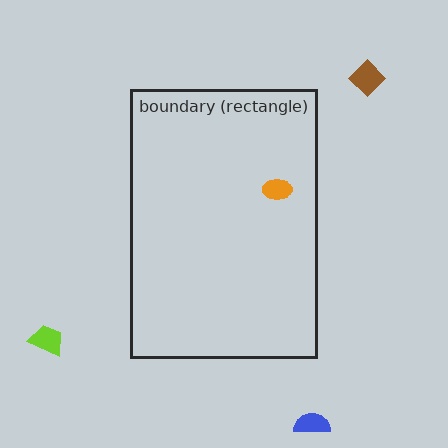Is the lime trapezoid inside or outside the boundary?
Outside.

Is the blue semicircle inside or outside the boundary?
Outside.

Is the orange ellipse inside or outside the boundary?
Inside.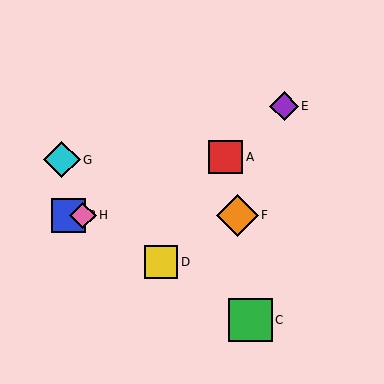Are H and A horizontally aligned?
No, H is at y≈215 and A is at y≈157.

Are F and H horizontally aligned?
Yes, both are at y≈215.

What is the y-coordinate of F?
Object F is at y≈215.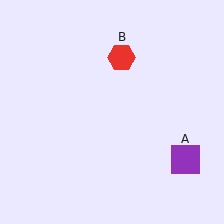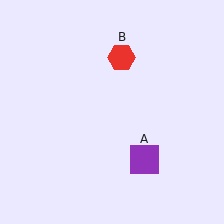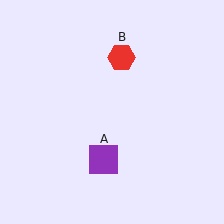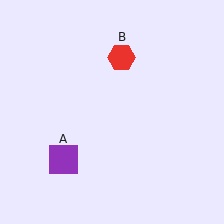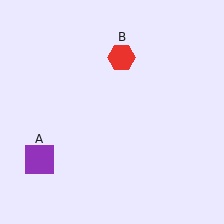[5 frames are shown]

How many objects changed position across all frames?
1 object changed position: purple square (object A).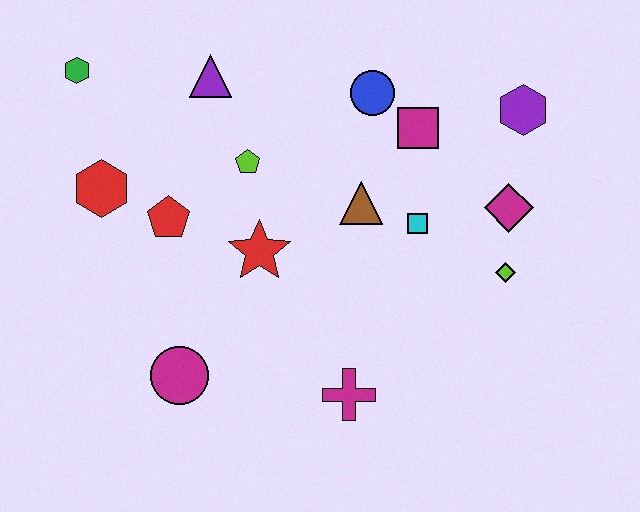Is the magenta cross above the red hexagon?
No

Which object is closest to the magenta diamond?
The lime diamond is closest to the magenta diamond.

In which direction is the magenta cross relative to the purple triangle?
The magenta cross is below the purple triangle.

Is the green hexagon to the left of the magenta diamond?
Yes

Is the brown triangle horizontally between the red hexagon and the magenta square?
Yes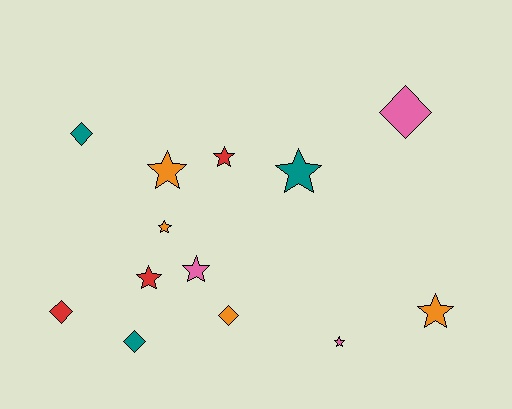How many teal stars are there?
There is 1 teal star.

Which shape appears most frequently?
Star, with 8 objects.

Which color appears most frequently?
Orange, with 4 objects.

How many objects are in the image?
There are 13 objects.